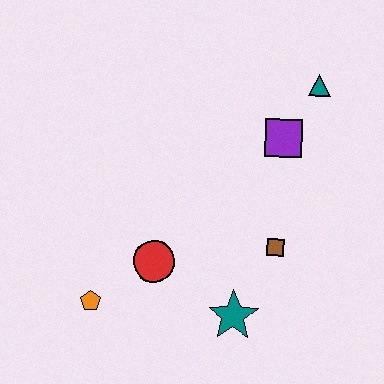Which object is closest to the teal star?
The brown square is closest to the teal star.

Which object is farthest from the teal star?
The teal triangle is farthest from the teal star.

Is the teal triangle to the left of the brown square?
No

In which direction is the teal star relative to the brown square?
The teal star is below the brown square.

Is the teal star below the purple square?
Yes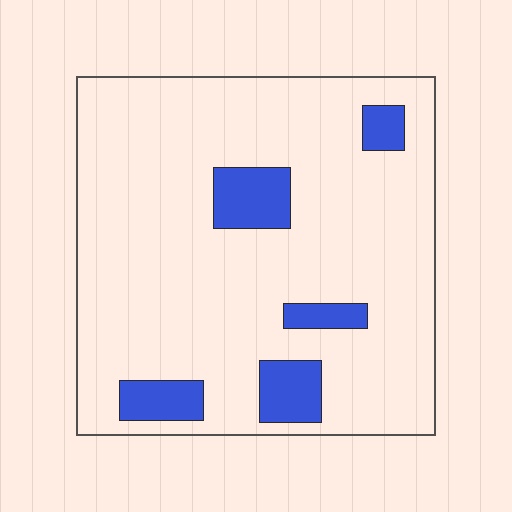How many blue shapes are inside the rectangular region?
5.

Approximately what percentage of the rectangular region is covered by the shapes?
Approximately 15%.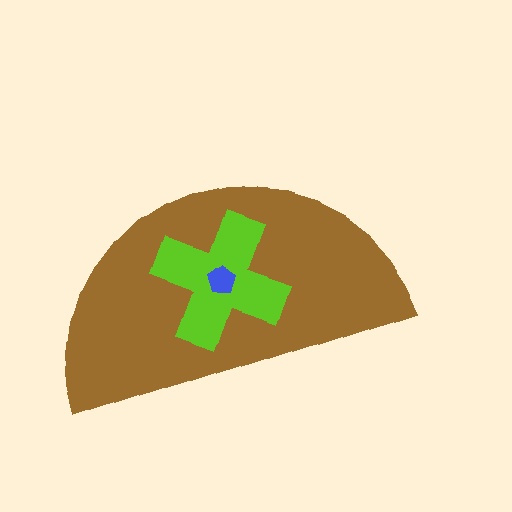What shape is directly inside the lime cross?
The blue pentagon.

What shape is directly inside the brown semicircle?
The lime cross.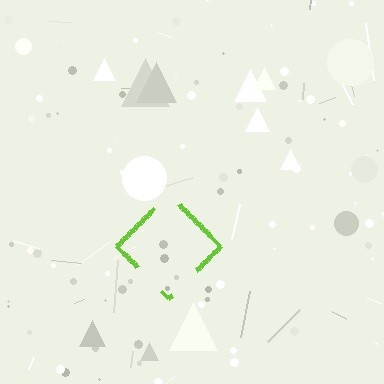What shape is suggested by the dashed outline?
The dashed outline suggests a diamond.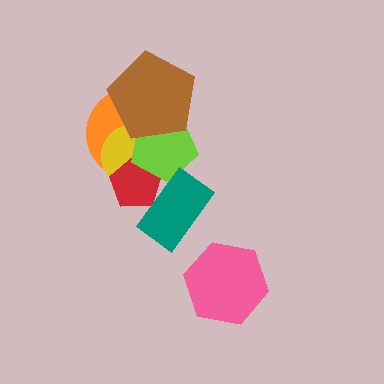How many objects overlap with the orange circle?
4 objects overlap with the orange circle.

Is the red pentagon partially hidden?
Yes, it is partially covered by another shape.